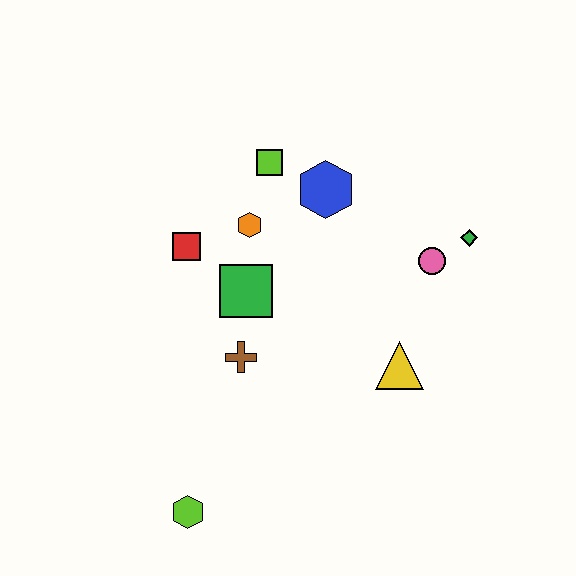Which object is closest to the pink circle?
The green diamond is closest to the pink circle.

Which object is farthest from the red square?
The green diamond is farthest from the red square.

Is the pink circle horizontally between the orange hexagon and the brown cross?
No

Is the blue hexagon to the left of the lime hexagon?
No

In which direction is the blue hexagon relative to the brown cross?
The blue hexagon is above the brown cross.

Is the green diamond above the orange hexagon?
No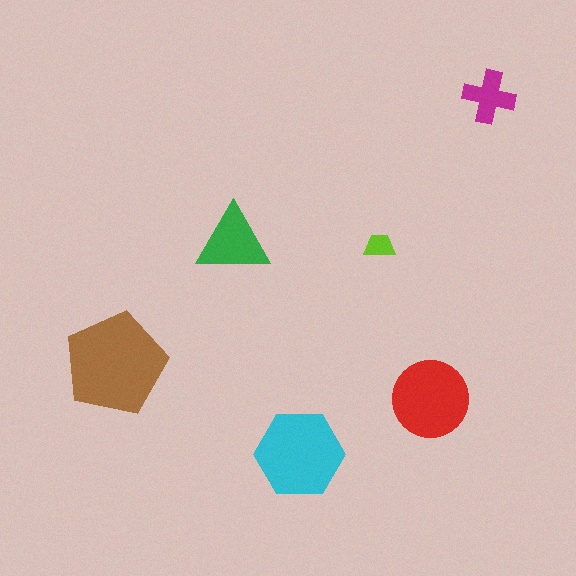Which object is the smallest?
The lime trapezoid.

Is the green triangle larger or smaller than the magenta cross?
Larger.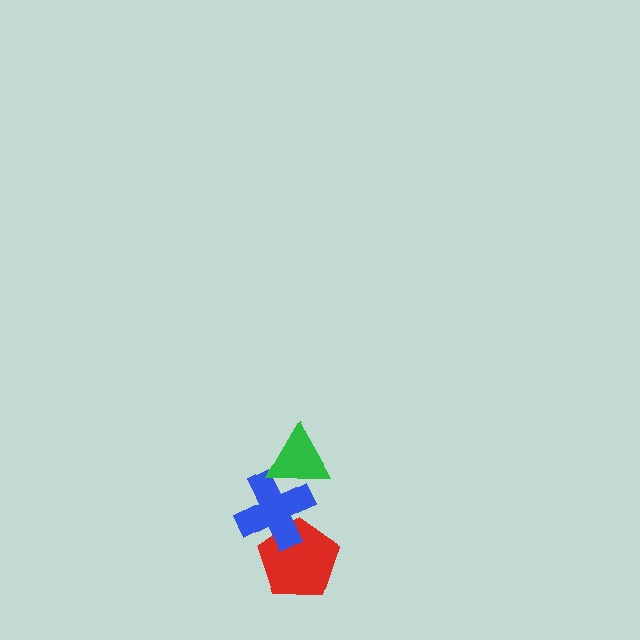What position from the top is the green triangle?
The green triangle is 1st from the top.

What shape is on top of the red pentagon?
The blue cross is on top of the red pentagon.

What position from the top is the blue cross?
The blue cross is 2nd from the top.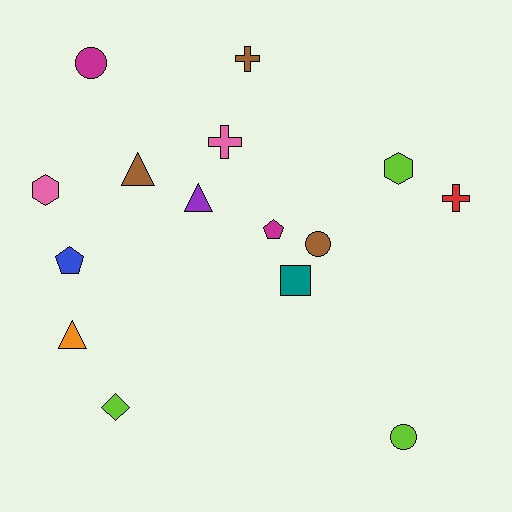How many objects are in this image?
There are 15 objects.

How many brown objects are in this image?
There are 3 brown objects.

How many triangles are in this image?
There are 3 triangles.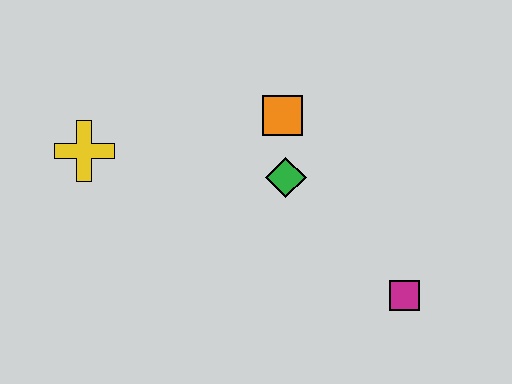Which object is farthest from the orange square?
The magenta square is farthest from the orange square.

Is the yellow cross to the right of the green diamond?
No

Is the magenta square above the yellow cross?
No